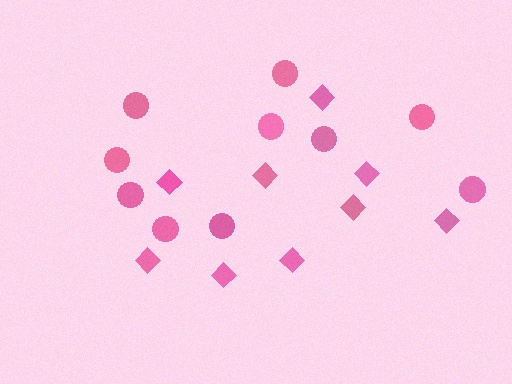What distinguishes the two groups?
There are 2 groups: one group of circles (10) and one group of diamonds (9).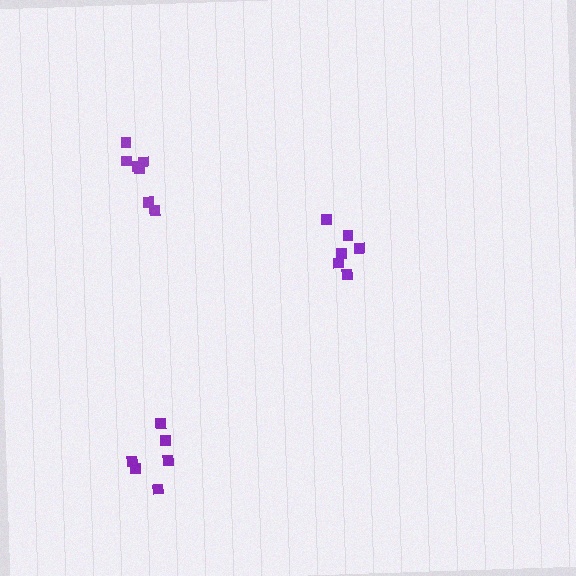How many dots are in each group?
Group 1: 6 dots, Group 2: 6 dots, Group 3: 7 dots (19 total).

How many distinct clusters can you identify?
There are 3 distinct clusters.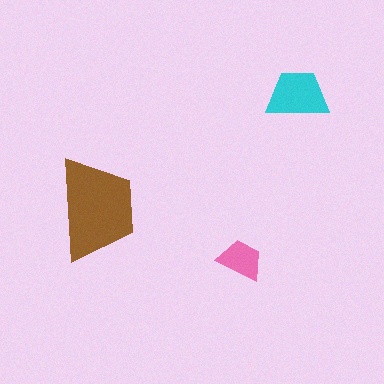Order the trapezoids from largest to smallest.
the brown one, the cyan one, the pink one.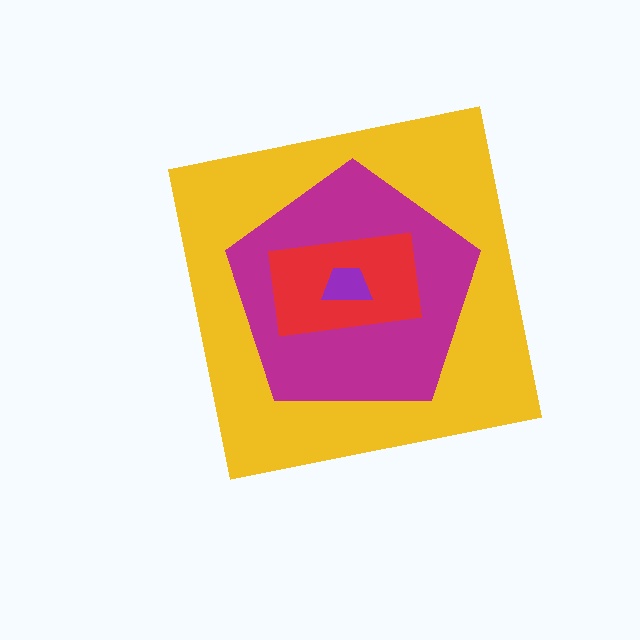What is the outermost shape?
The yellow square.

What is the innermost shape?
The purple trapezoid.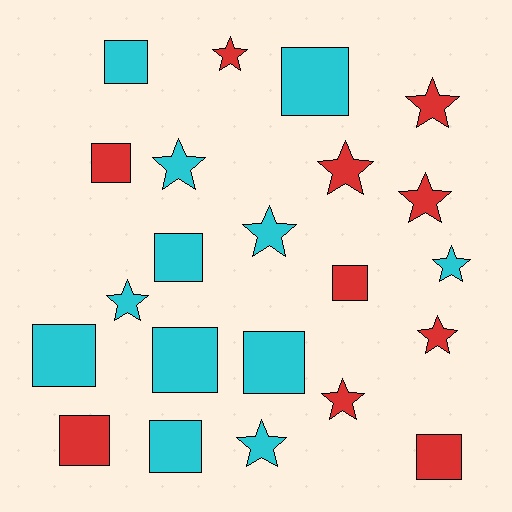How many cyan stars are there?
There are 5 cyan stars.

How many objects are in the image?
There are 22 objects.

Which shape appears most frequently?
Star, with 11 objects.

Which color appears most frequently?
Cyan, with 12 objects.